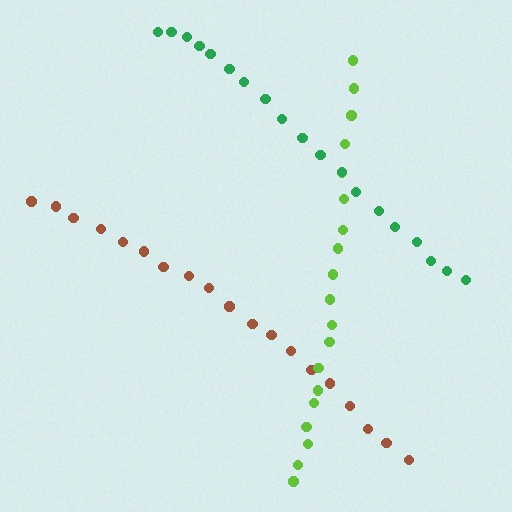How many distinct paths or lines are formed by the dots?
There are 3 distinct paths.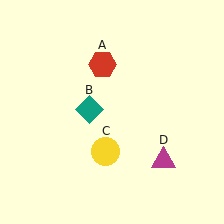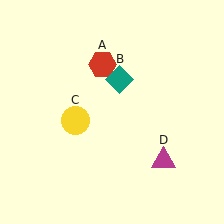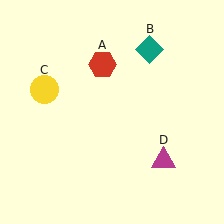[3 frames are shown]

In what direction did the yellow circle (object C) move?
The yellow circle (object C) moved up and to the left.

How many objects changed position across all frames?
2 objects changed position: teal diamond (object B), yellow circle (object C).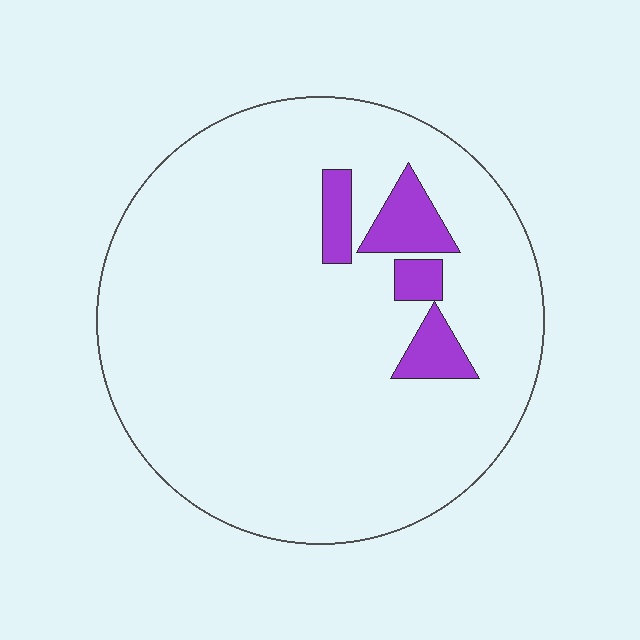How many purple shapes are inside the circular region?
4.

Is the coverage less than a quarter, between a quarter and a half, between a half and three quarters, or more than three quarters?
Less than a quarter.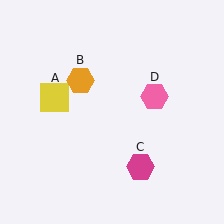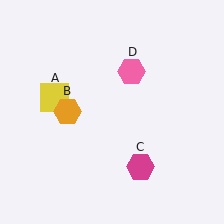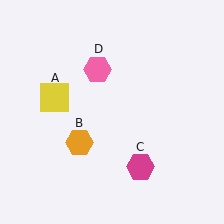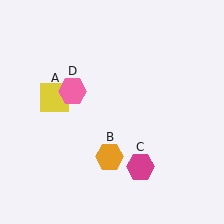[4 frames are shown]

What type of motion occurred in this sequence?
The orange hexagon (object B), pink hexagon (object D) rotated counterclockwise around the center of the scene.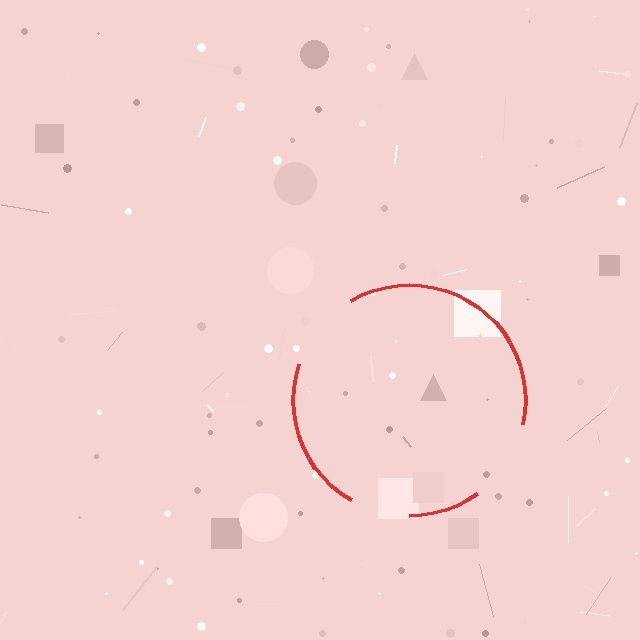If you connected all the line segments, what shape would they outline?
They would outline a circle.